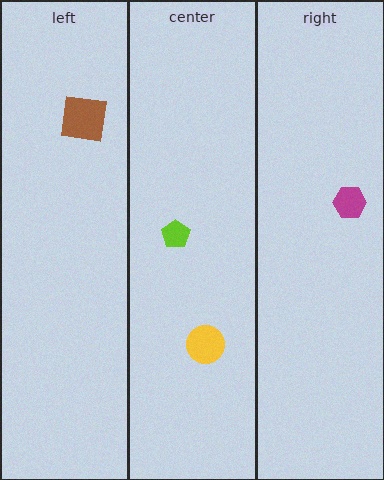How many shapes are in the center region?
2.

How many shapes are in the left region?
1.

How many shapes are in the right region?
1.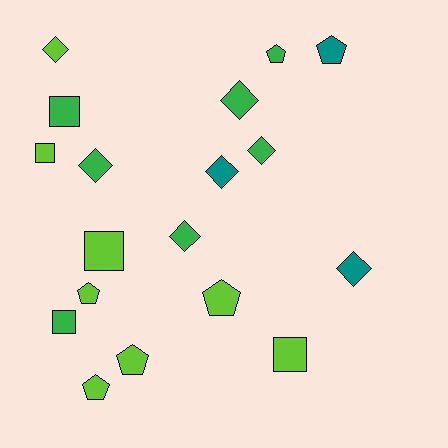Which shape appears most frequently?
Diamond, with 7 objects.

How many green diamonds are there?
There are 4 green diamonds.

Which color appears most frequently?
Lime, with 8 objects.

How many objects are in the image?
There are 18 objects.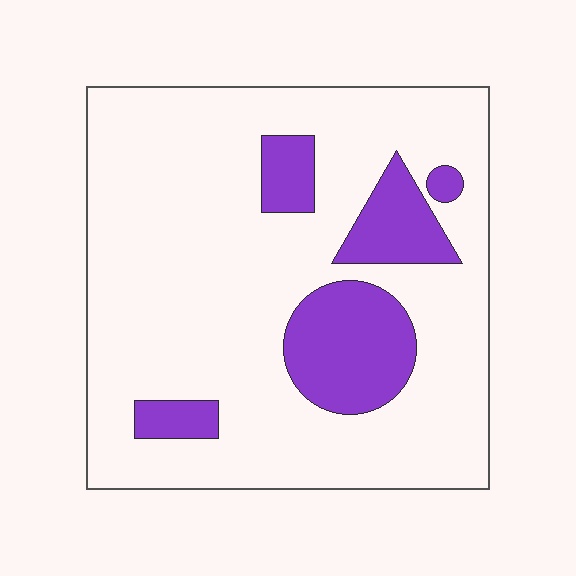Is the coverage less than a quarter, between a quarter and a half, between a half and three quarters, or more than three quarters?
Less than a quarter.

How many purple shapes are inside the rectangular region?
5.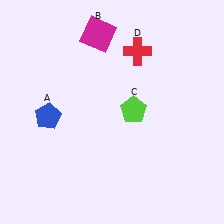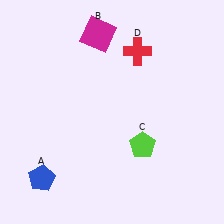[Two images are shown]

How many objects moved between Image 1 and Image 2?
2 objects moved between the two images.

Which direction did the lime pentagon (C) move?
The lime pentagon (C) moved down.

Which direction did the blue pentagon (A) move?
The blue pentagon (A) moved down.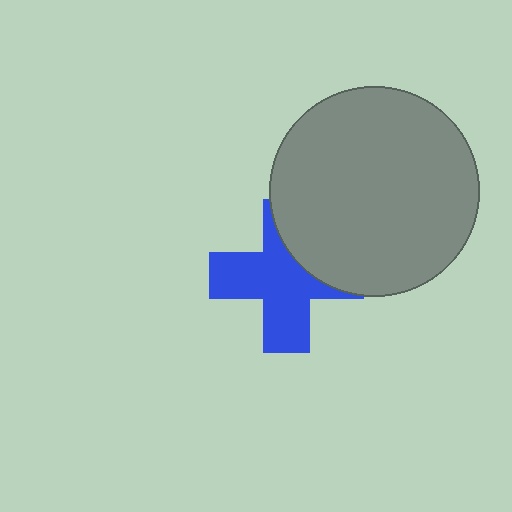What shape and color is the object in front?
The object in front is a gray circle.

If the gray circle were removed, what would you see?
You would see the complete blue cross.